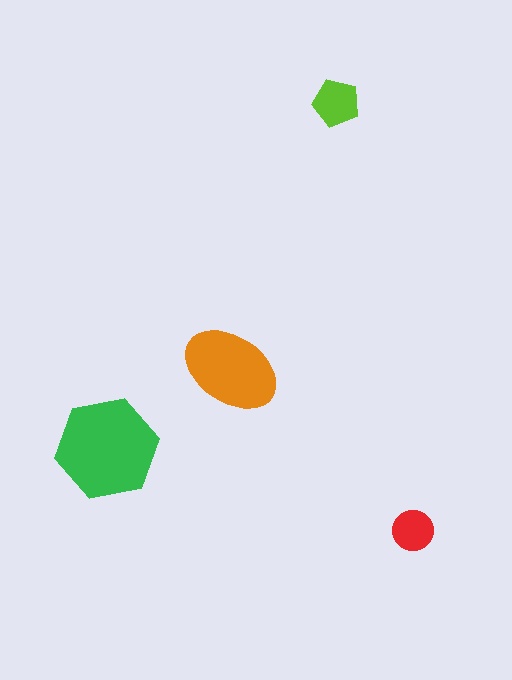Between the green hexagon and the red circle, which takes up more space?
The green hexagon.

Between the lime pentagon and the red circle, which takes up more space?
The lime pentagon.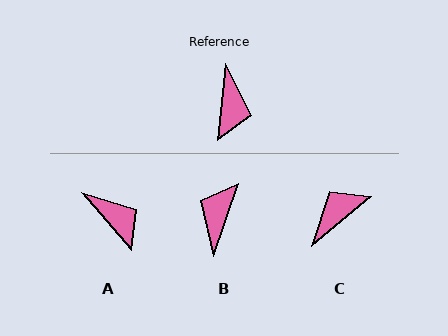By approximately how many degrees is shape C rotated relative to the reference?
Approximately 136 degrees counter-clockwise.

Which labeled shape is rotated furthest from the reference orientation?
B, about 167 degrees away.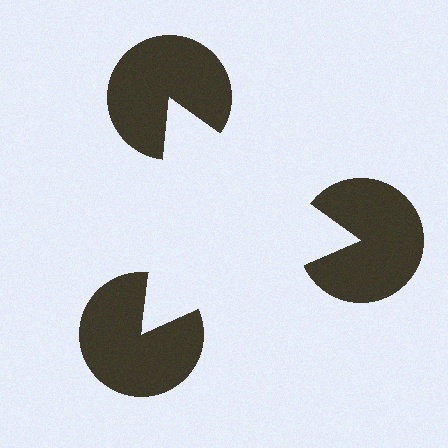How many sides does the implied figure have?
3 sides.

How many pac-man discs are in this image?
There are 3 — one at each vertex of the illusory triangle.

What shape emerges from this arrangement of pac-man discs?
An illusory triangle — its edges are inferred from the aligned wedge cuts in the pac-man discs, not physically drawn.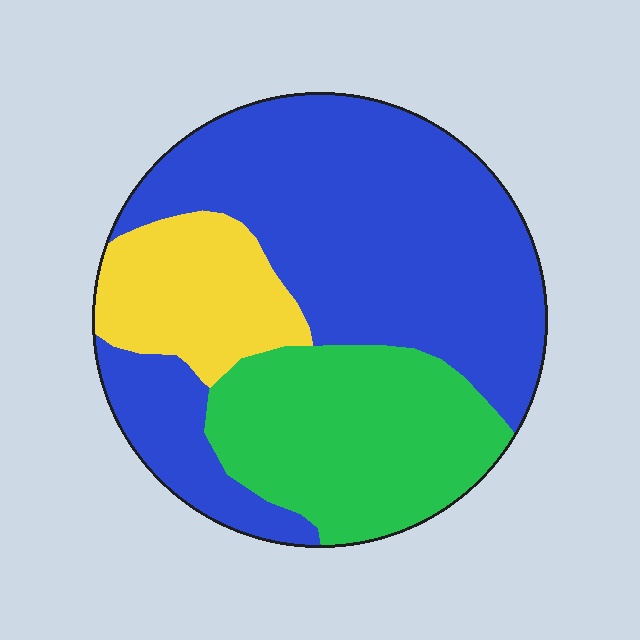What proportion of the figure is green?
Green takes up about one quarter (1/4) of the figure.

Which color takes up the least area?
Yellow, at roughly 15%.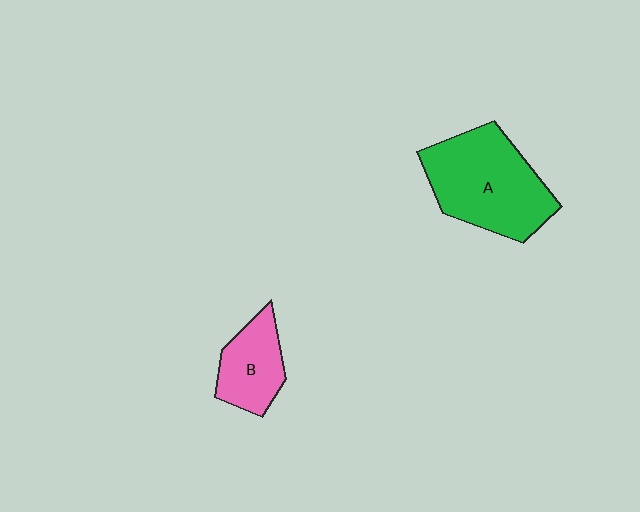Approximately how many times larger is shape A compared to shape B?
Approximately 2.0 times.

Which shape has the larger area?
Shape A (green).